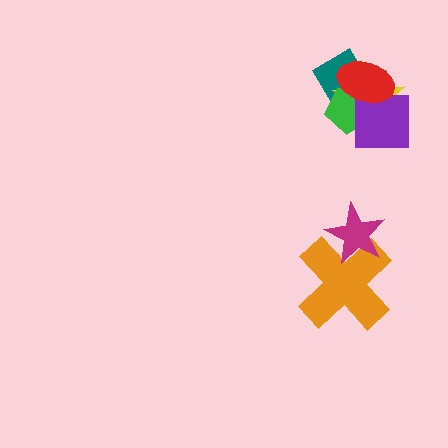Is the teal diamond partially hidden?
Yes, it is partially covered by another shape.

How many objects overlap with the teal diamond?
3 objects overlap with the teal diamond.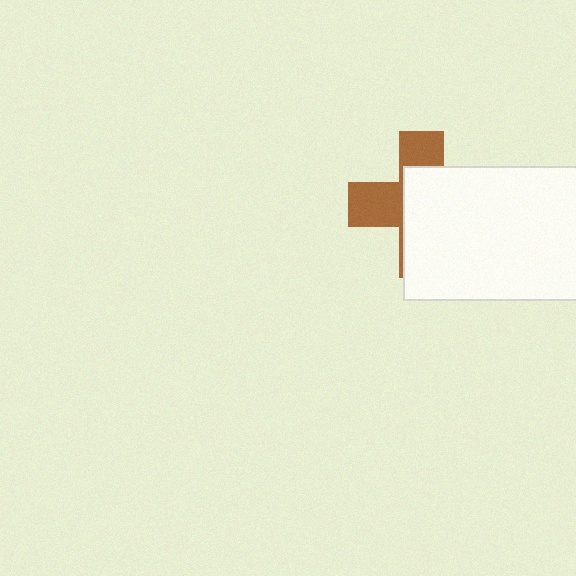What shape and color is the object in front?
The object in front is a white rectangle.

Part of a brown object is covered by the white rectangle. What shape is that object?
It is a cross.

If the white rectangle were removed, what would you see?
You would see the complete brown cross.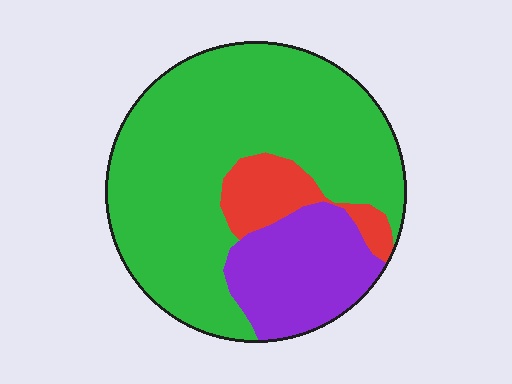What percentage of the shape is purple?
Purple takes up about one fifth (1/5) of the shape.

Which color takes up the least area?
Red, at roughly 10%.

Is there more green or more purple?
Green.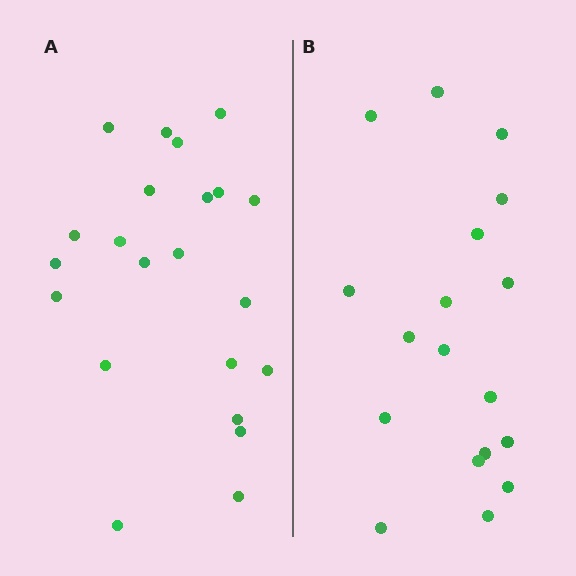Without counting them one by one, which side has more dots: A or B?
Region A (the left region) has more dots.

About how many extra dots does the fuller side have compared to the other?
Region A has about 4 more dots than region B.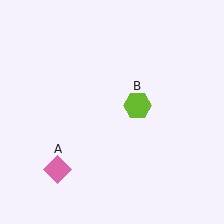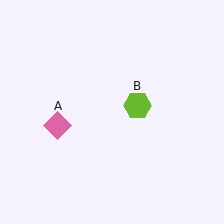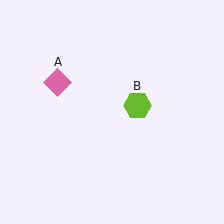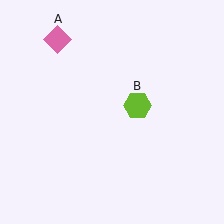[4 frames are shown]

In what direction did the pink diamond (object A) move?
The pink diamond (object A) moved up.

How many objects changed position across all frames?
1 object changed position: pink diamond (object A).